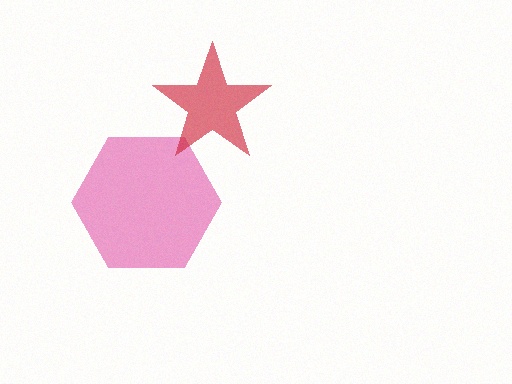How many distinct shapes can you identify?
There are 2 distinct shapes: a magenta hexagon, a red star.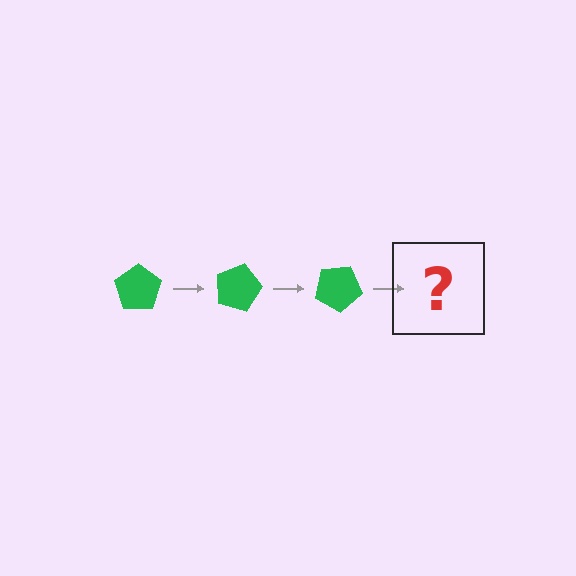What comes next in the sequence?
The next element should be a green pentagon rotated 45 degrees.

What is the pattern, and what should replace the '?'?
The pattern is that the pentagon rotates 15 degrees each step. The '?' should be a green pentagon rotated 45 degrees.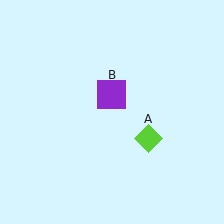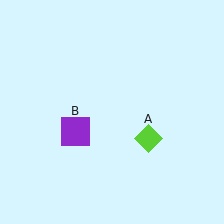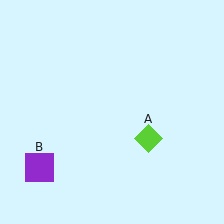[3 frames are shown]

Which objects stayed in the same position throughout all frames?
Lime diamond (object A) remained stationary.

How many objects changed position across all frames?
1 object changed position: purple square (object B).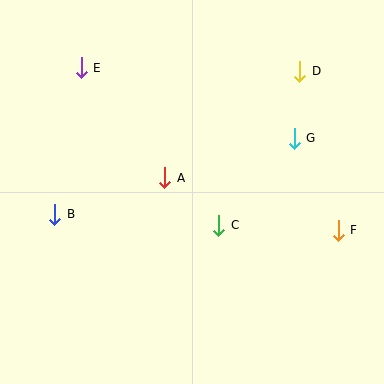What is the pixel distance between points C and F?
The distance between C and F is 120 pixels.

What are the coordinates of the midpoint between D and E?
The midpoint between D and E is at (191, 70).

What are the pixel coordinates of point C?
Point C is at (219, 225).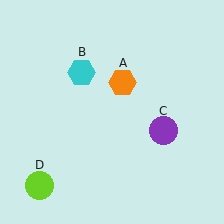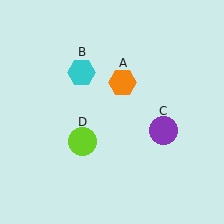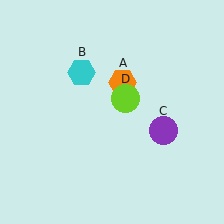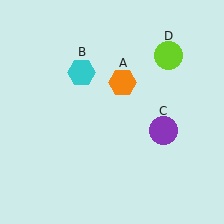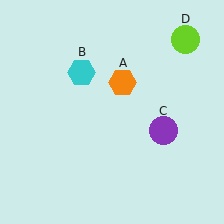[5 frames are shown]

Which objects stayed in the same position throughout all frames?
Orange hexagon (object A) and cyan hexagon (object B) and purple circle (object C) remained stationary.